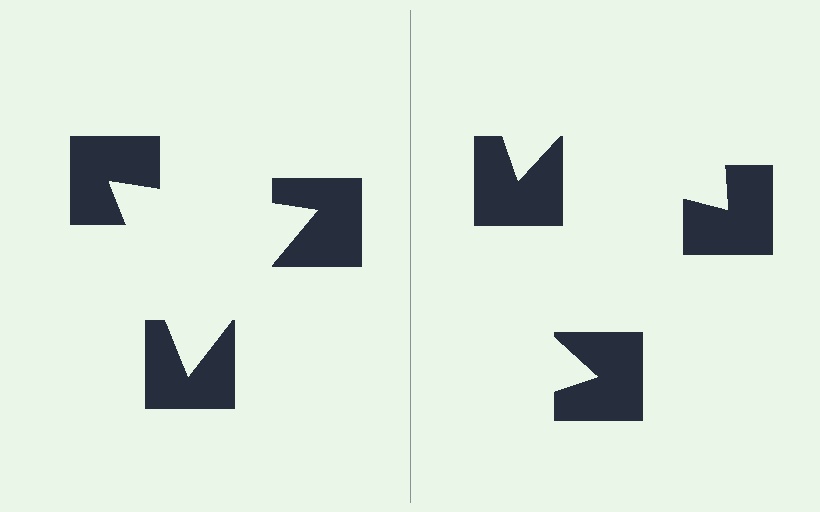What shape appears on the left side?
An illusory triangle.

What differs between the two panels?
The notched squares are positioned identically on both sides; only the wedge orientations differ. On the left they align to a triangle; on the right they are misaligned.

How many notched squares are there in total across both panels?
6 — 3 on each side.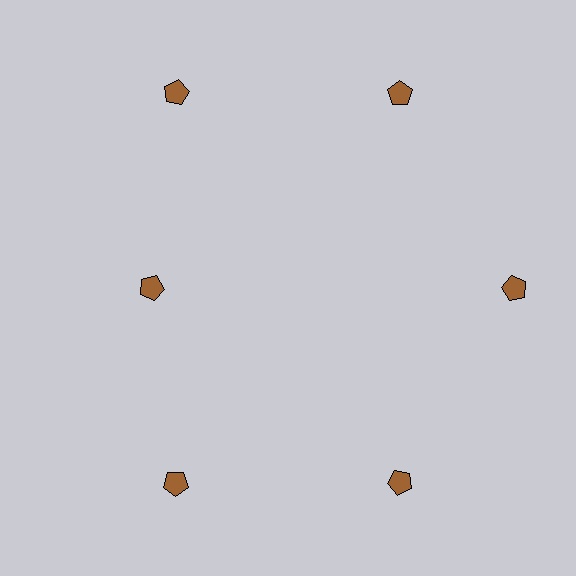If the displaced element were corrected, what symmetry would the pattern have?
It would have 6-fold rotational symmetry — the pattern would map onto itself every 60 degrees.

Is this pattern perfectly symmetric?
No. The 6 brown pentagons are arranged in a ring, but one element near the 9 o'clock position is pulled inward toward the center, breaking the 6-fold rotational symmetry.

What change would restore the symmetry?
The symmetry would be restored by moving it outward, back onto the ring so that all 6 pentagons sit at equal angles and equal distance from the center.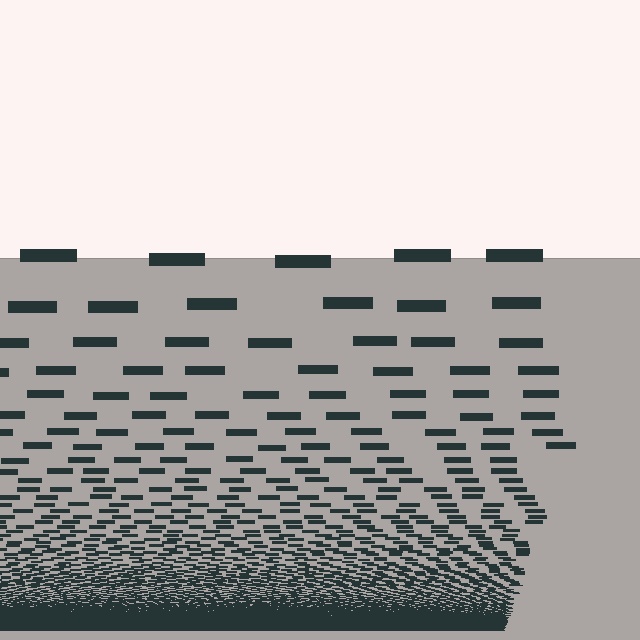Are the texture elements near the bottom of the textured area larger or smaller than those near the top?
Smaller. The gradient is inverted — elements near the bottom are smaller and denser.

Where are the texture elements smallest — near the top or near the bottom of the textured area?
Near the bottom.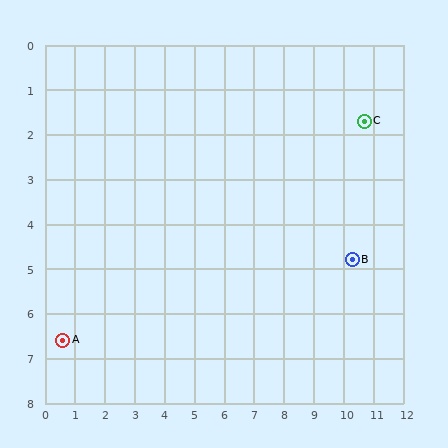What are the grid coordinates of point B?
Point B is at approximately (10.3, 4.8).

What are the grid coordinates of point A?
Point A is at approximately (0.6, 6.6).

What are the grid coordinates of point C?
Point C is at approximately (10.7, 1.7).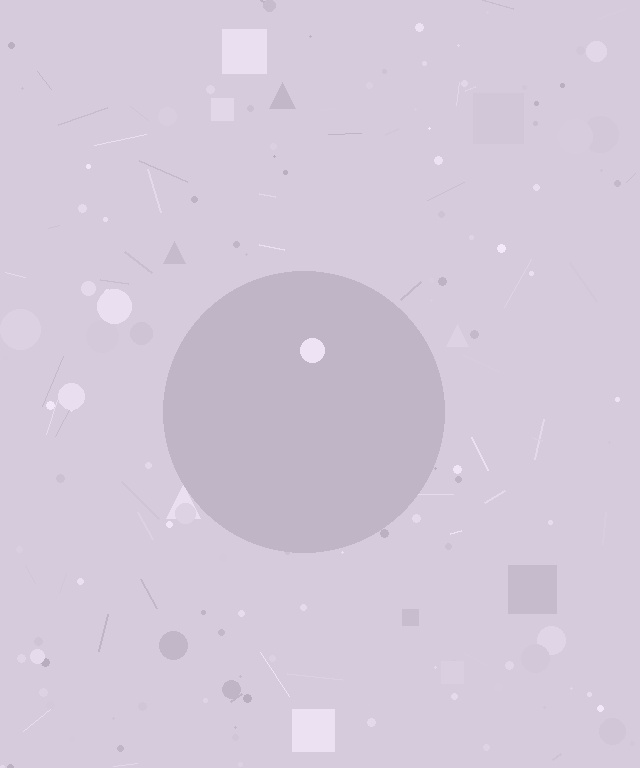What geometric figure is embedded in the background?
A circle is embedded in the background.